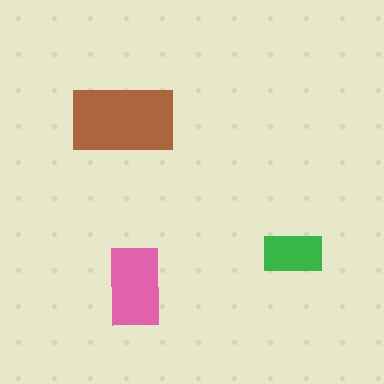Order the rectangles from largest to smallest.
the brown one, the pink one, the green one.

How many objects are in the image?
There are 3 objects in the image.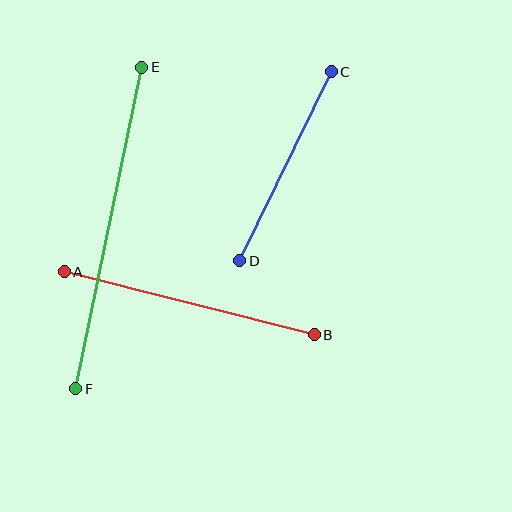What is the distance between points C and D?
The distance is approximately 210 pixels.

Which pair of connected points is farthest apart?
Points E and F are farthest apart.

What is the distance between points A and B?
The distance is approximately 258 pixels.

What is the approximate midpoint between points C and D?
The midpoint is at approximately (286, 166) pixels.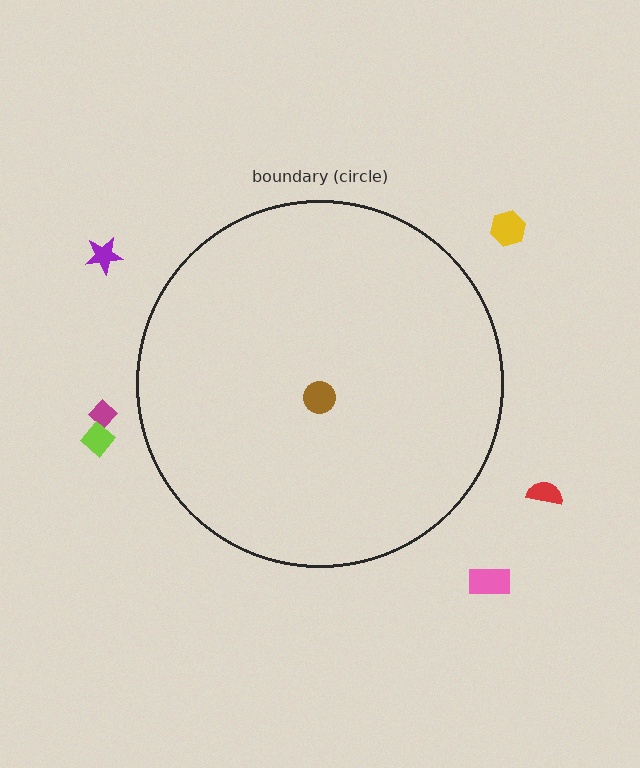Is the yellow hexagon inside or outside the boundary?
Outside.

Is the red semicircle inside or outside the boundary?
Outside.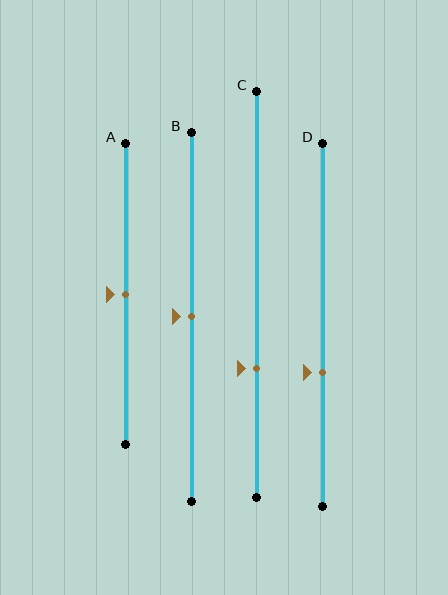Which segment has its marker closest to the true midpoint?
Segment A has its marker closest to the true midpoint.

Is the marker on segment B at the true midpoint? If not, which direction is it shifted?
Yes, the marker on segment B is at the true midpoint.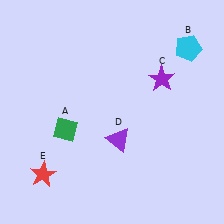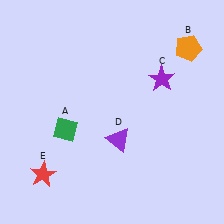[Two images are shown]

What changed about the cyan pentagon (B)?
In Image 1, B is cyan. In Image 2, it changed to orange.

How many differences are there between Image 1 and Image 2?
There is 1 difference between the two images.